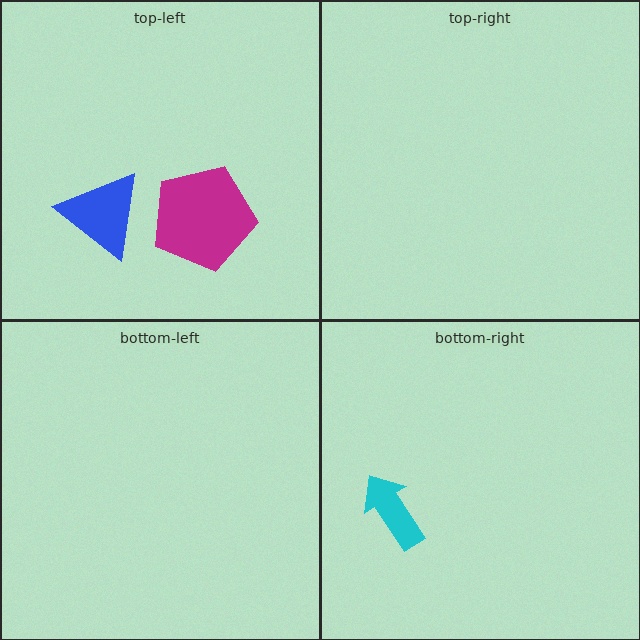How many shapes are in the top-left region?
2.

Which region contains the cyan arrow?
The bottom-right region.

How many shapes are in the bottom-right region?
1.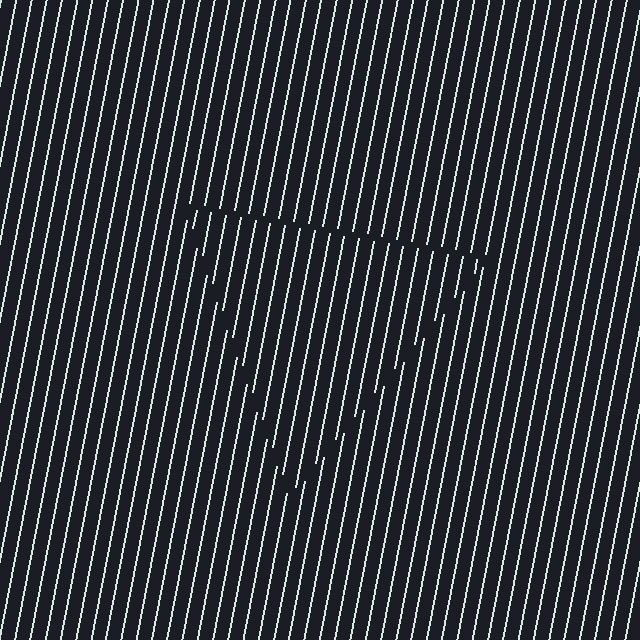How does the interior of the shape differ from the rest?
The interior of the shape contains the same grating, shifted by half a period — the contour is defined by the phase discontinuity where line-ends from the inner and outer gratings abut.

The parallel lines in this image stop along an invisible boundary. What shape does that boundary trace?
An illusory triangle. The interior of the shape contains the same grating, shifted by half a period — the contour is defined by the phase discontinuity where line-ends from the inner and outer gratings abut.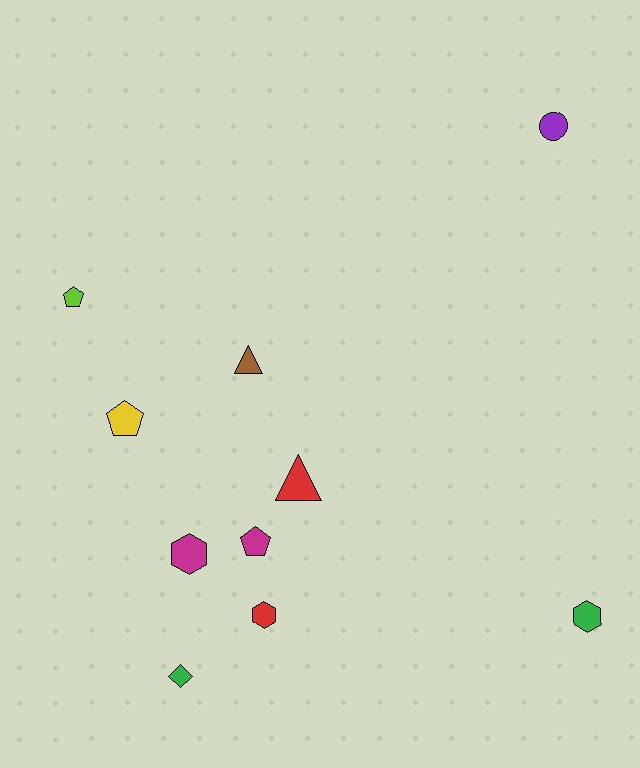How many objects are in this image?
There are 10 objects.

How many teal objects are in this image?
There are no teal objects.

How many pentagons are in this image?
There are 3 pentagons.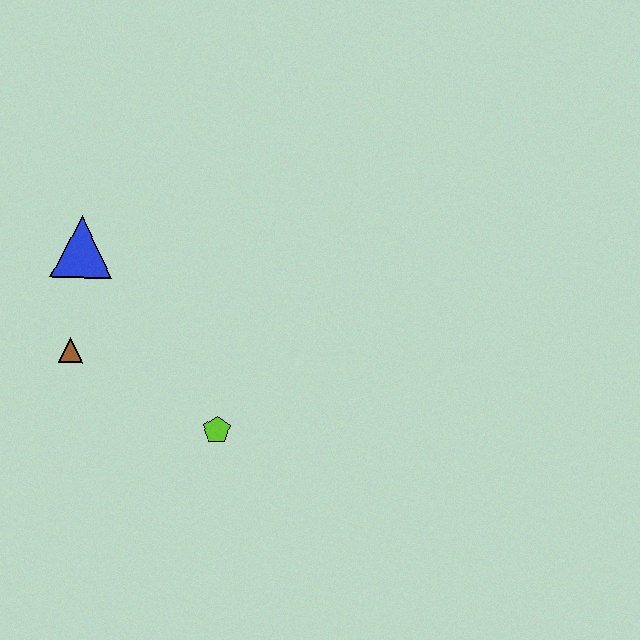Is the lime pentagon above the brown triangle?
No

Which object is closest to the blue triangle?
The brown triangle is closest to the blue triangle.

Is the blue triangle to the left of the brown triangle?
No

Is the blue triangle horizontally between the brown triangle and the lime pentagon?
Yes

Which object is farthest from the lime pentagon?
The blue triangle is farthest from the lime pentagon.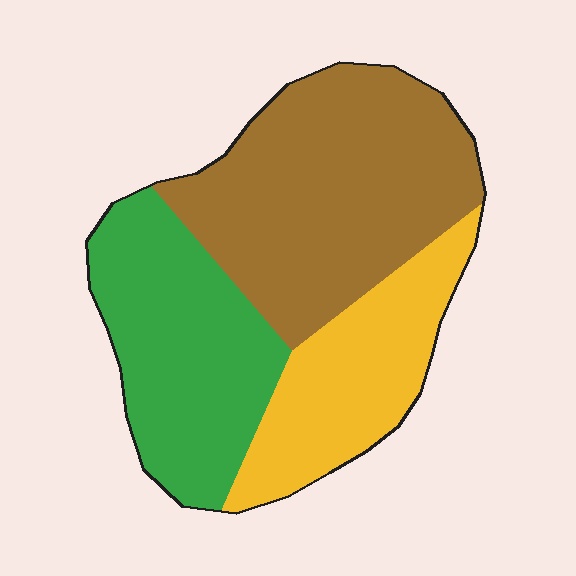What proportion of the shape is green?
Green takes up between a quarter and a half of the shape.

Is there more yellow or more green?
Green.